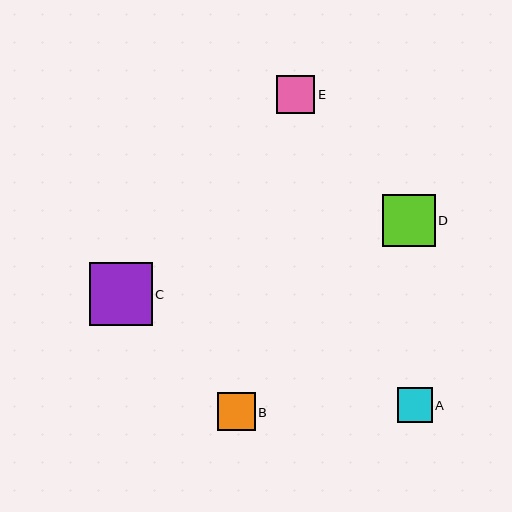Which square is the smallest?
Square A is the smallest with a size of approximately 34 pixels.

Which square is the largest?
Square C is the largest with a size of approximately 63 pixels.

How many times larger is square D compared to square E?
Square D is approximately 1.4 times the size of square E.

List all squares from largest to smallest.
From largest to smallest: C, D, B, E, A.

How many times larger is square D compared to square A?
Square D is approximately 1.5 times the size of square A.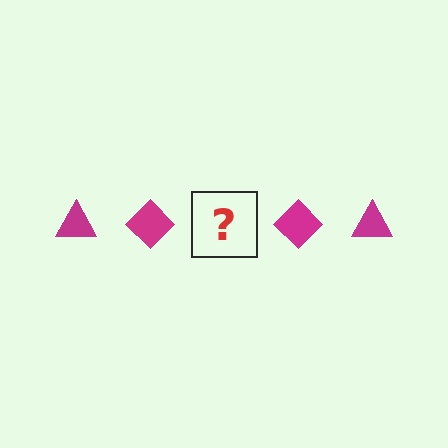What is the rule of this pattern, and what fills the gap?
The rule is that the pattern cycles through triangle, diamond shapes in magenta. The gap should be filled with a magenta triangle.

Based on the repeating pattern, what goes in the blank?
The blank should be a magenta triangle.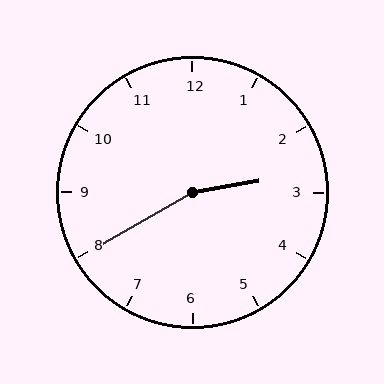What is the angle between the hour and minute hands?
Approximately 160 degrees.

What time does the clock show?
2:40.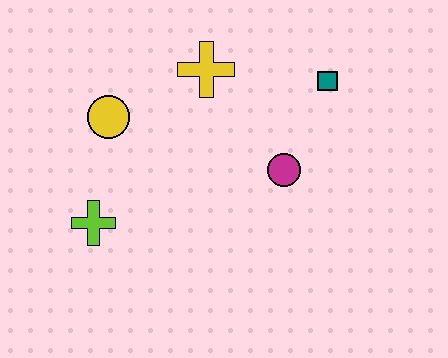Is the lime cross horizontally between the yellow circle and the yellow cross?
No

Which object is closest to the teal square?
The magenta circle is closest to the teal square.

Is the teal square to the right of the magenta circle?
Yes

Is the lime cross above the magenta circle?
No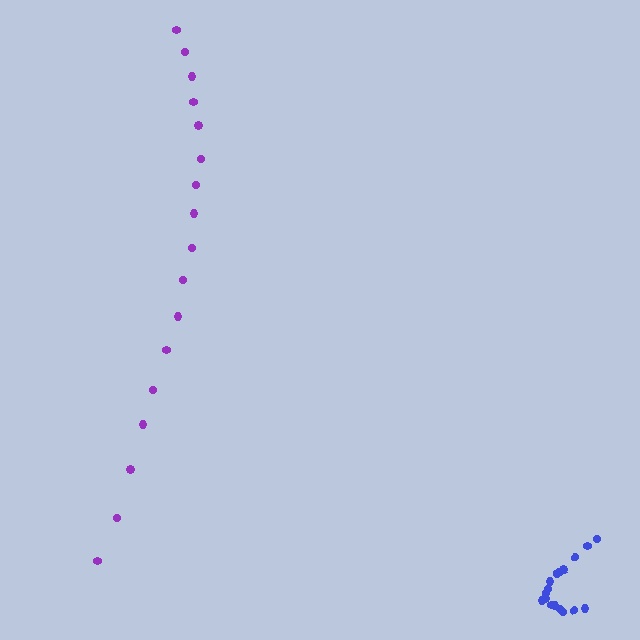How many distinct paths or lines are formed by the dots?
There are 2 distinct paths.